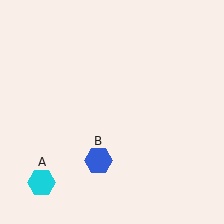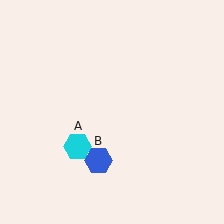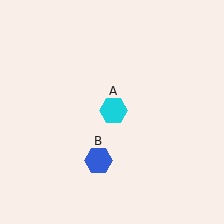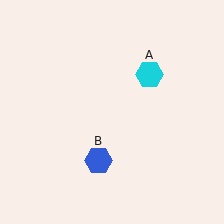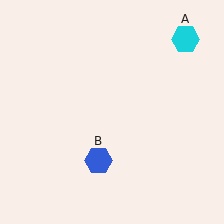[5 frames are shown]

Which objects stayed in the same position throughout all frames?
Blue hexagon (object B) remained stationary.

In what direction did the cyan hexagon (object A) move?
The cyan hexagon (object A) moved up and to the right.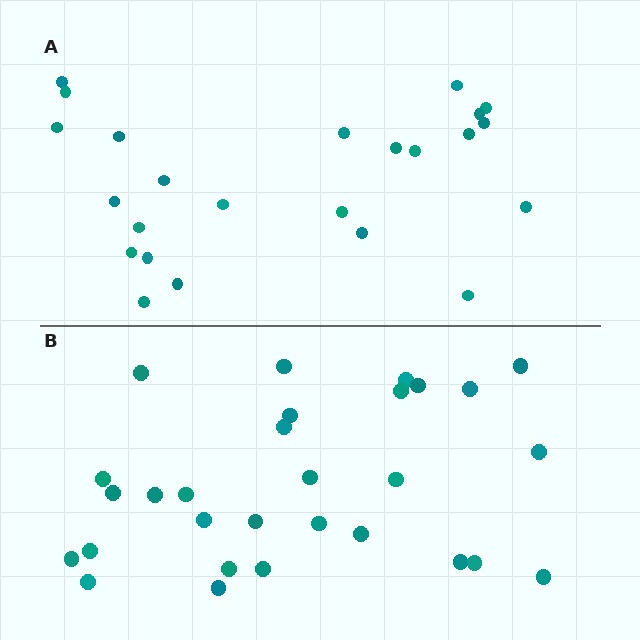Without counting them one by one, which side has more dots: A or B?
Region B (the bottom region) has more dots.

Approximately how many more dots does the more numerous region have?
Region B has about 5 more dots than region A.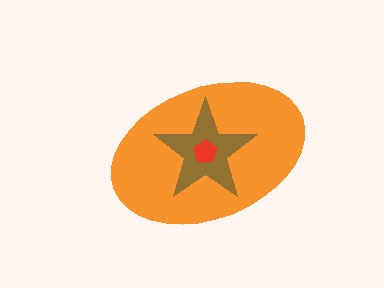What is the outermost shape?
The orange ellipse.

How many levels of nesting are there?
3.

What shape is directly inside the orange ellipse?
The brown star.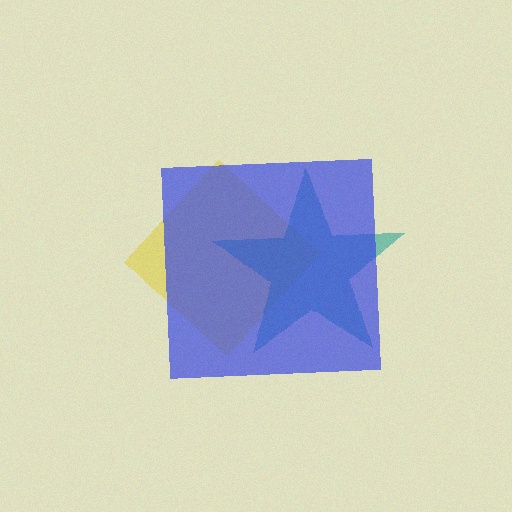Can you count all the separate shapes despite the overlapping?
Yes, there are 3 separate shapes.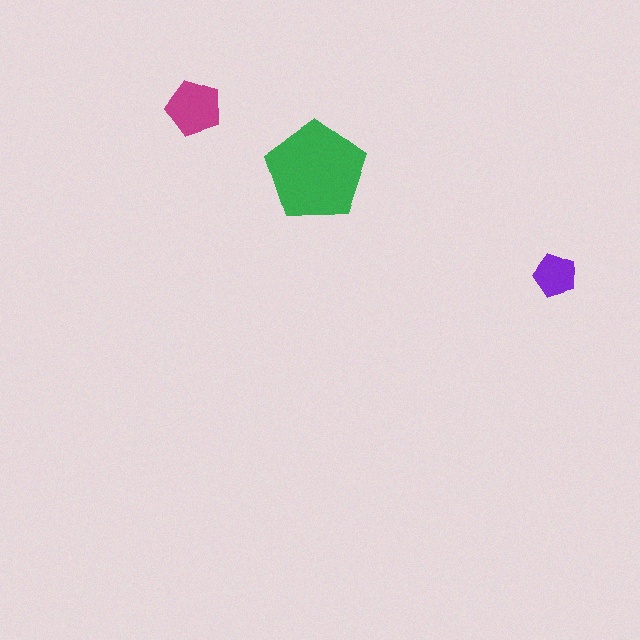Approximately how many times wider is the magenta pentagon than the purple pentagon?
About 1.5 times wider.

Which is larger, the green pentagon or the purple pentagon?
The green one.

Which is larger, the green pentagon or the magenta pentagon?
The green one.